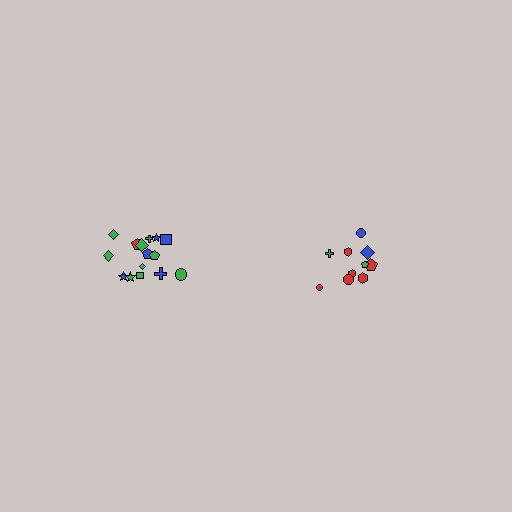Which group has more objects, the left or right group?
The left group.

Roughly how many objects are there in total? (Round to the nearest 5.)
Roughly 25 objects in total.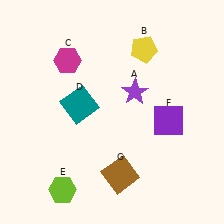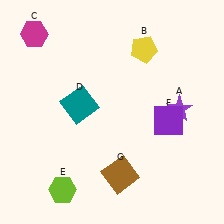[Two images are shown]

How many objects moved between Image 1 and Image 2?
2 objects moved between the two images.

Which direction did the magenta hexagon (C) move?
The magenta hexagon (C) moved left.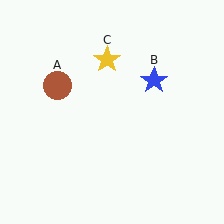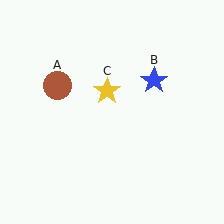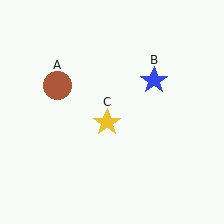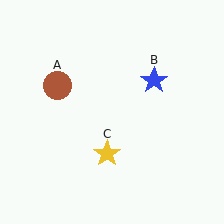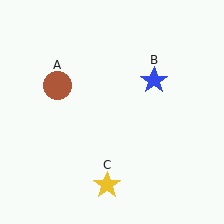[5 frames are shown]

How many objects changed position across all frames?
1 object changed position: yellow star (object C).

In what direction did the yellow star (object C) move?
The yellow star (object C) moved down.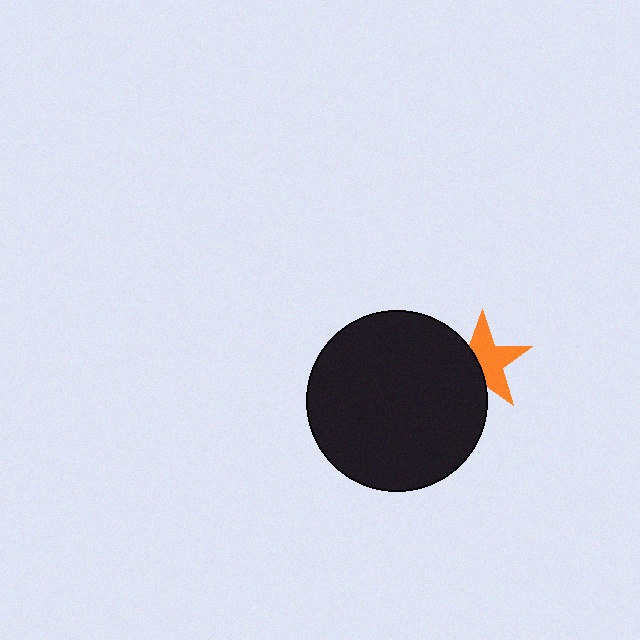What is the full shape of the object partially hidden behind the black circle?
The partially hidden object is an orange star.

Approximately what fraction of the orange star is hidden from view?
Roughly 40% of the orange star is hidden behind the black circle.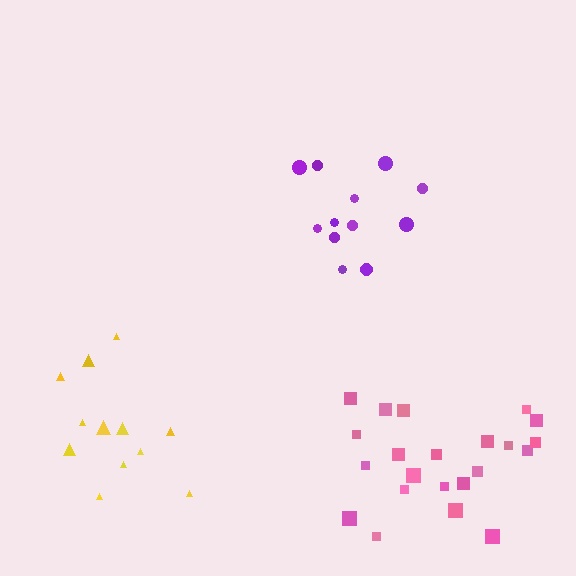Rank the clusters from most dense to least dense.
purple, pink, yellow.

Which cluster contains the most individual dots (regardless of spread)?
Pink (22).